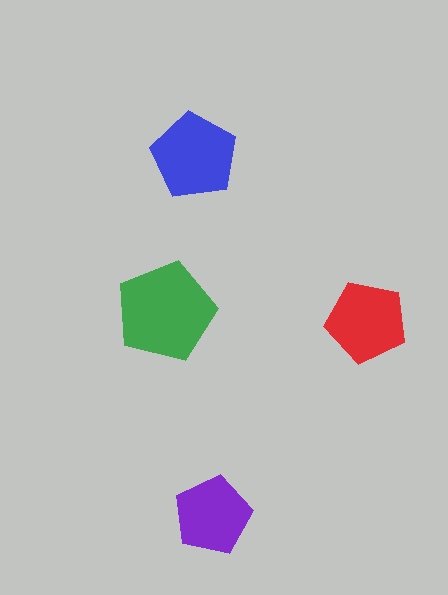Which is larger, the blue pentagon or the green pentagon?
The green one.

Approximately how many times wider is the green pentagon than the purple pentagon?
About 1.5 times wider.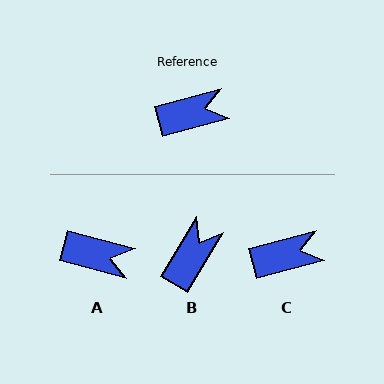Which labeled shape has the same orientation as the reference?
C.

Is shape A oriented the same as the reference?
No, it is off by about 30 degrees.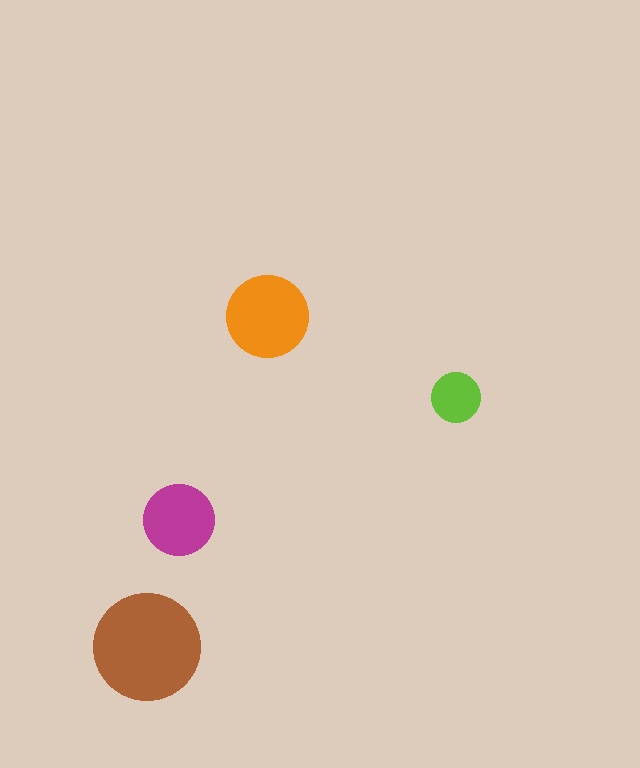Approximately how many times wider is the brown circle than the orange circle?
About 1.5 times wider.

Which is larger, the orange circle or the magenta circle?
The orange one.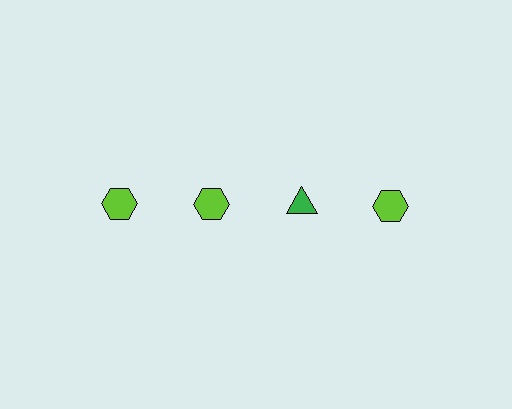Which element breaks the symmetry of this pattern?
The green triangle in the top row, center column breaks the symmetry. All other shapes are lime hexagons.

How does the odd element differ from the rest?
It differs in both color (green instead of lime) and shape (triangle instead of hexagon).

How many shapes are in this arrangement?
There are 4 shapes arranged in a grid pattern.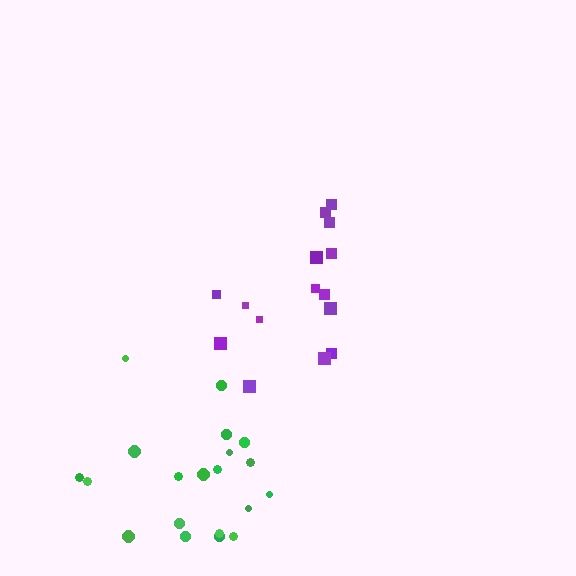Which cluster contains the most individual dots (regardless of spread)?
Green (20).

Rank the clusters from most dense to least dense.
green, purple.